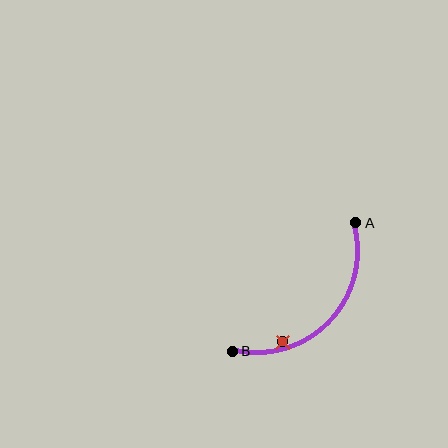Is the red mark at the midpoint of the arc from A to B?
No — the red mark does not lie on the arc at all. It sits slightly inside the curve.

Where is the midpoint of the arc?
The arc midpoint is the point on the curve farthest from the straight line joining A and B. It sits below and to the right of that line.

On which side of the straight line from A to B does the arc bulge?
The arc bulges below and to the right of the straight line connecting A and B.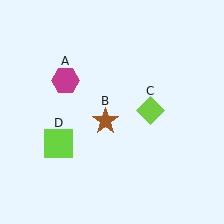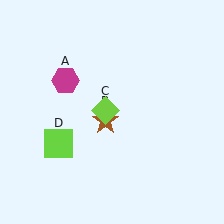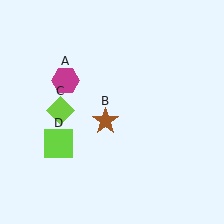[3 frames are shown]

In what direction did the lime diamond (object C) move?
The lime diamond (object C) moved left.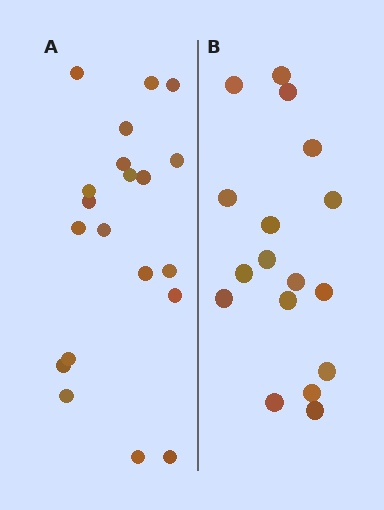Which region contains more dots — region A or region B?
Region A (the left region) has more dots.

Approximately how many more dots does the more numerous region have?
Region A has just a few more — roughly 2 or 3 more dots than region B.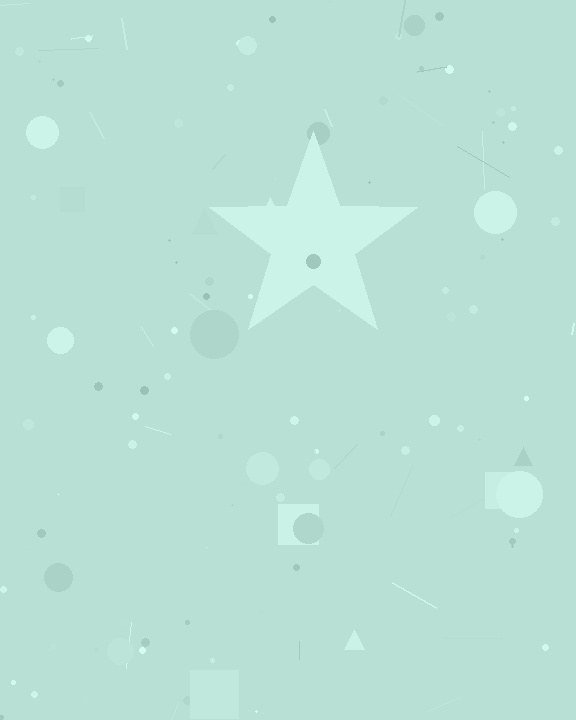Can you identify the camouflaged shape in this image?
The camouflaged shape is a star.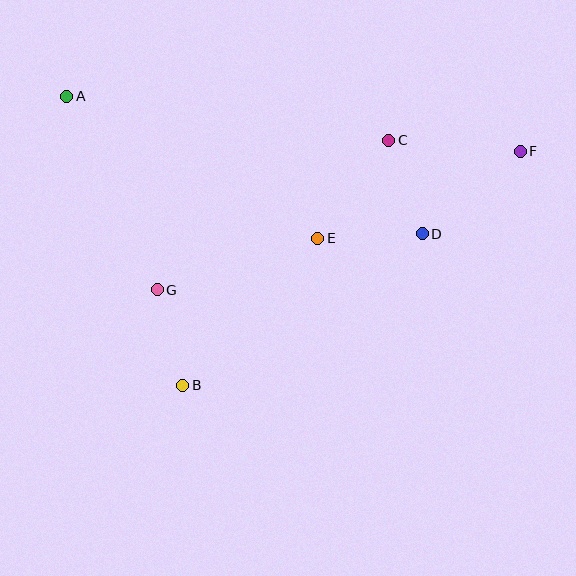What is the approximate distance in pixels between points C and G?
The distance between C and G is approximately 276 pixels.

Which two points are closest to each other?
Points B and G are closest to each other.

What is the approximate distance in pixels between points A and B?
The distance between A and B is approximately 312 pixels.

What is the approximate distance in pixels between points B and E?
The distance between B and E is approximately 200 pixels.